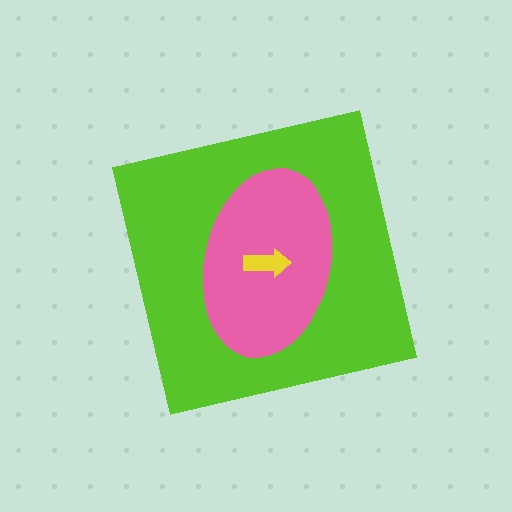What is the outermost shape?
The lime square.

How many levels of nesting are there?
3.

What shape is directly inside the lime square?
The pink ellipse.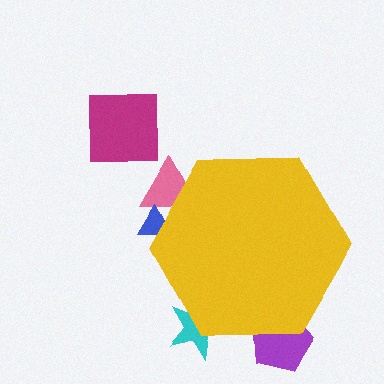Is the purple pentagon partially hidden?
Yes, the purple pentagon is partially hidden behind the yellow hexagon.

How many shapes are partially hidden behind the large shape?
4 shapes are partially hidden.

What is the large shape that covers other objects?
A yellow hexagon.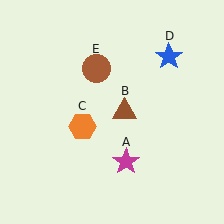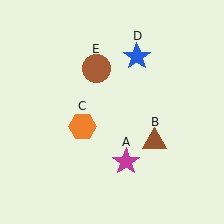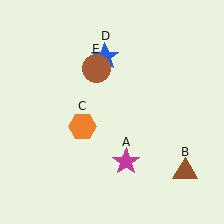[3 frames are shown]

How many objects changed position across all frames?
2 objects changed position: brown triangle (object B), blue star (object D).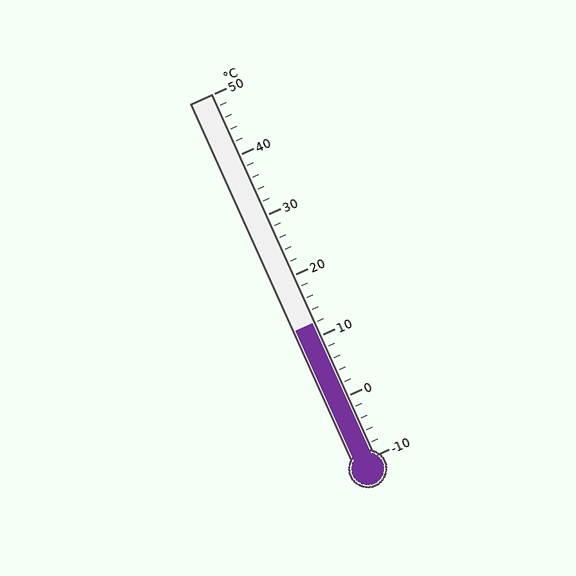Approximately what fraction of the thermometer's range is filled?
The thermometer is filled to approximately 35% of its range.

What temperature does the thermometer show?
The thermometer shows approximately 12°C.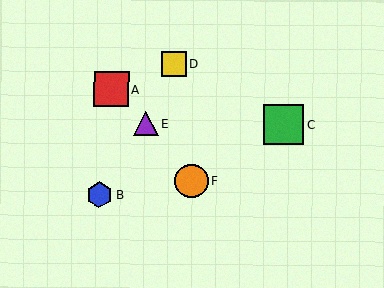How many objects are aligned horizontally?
2 objects (C, E) are aligned horizontally.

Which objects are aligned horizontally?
Objects C, E are aligned horizontally.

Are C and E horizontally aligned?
Yes, both are at y≈124.